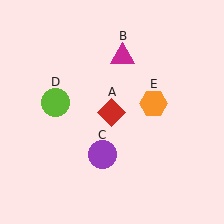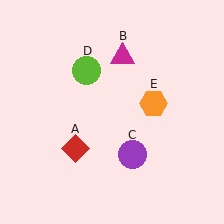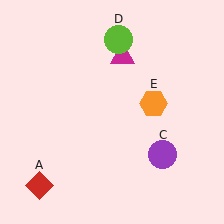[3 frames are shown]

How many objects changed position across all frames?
3 objects changed position: red diamond (object A), purple circle (object C), lime circle (object D).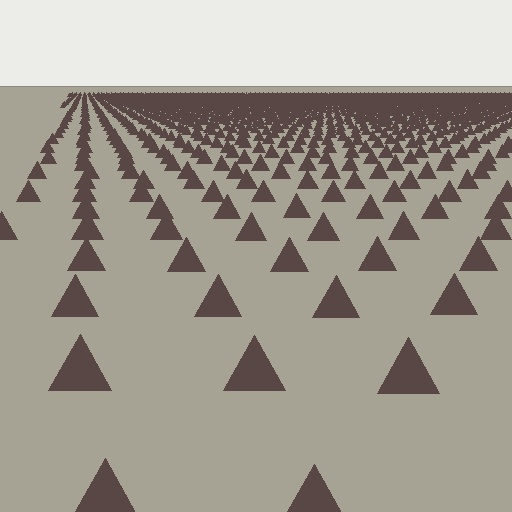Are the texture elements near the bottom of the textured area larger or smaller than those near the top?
Larger. Near the bottom, elements are closer to the viewer and appear at a bigger on-screen size.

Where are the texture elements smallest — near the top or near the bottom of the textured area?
Near the top.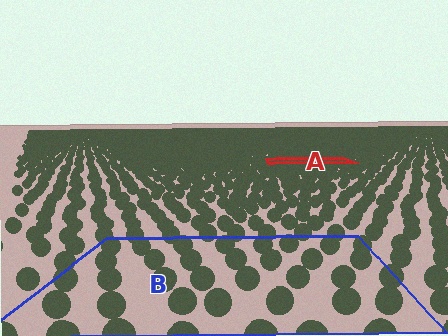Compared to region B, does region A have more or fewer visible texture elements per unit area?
Region A has more texture elements per unit area — they are packed more densely because it is farther away.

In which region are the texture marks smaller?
The texture marks are smaller in region A, because it is farther away.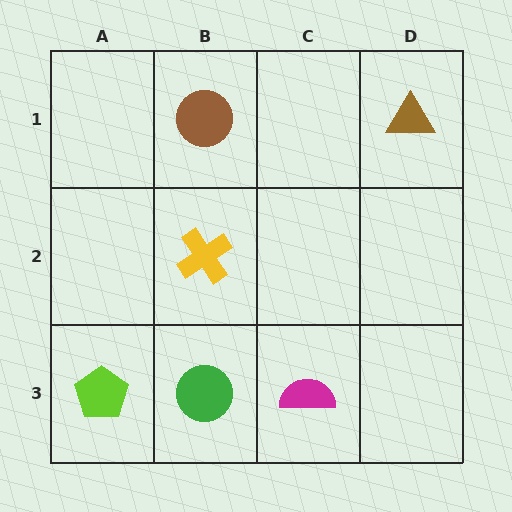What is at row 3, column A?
A lime pentagon.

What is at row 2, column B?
A yellow cross.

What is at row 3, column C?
A magenta semicircle.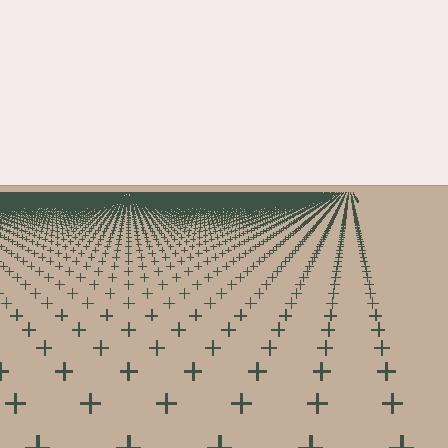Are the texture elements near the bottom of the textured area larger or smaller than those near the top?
Larger. Near the bottom, elements are closer to the viewer and appear at a bigger on-screen size.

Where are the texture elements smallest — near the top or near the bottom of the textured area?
Near the top.